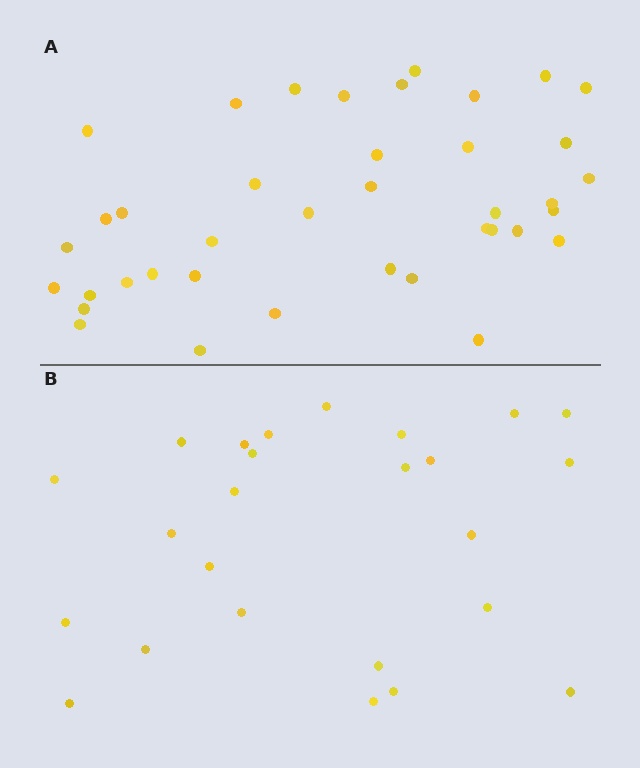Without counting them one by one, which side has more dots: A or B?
Region A (the top region) has more dots.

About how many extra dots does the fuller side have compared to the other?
Region A has approximately 15 more dots than region B.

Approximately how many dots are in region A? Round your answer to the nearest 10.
About 40 dots. (The exact count is 39, which rounds to 40.)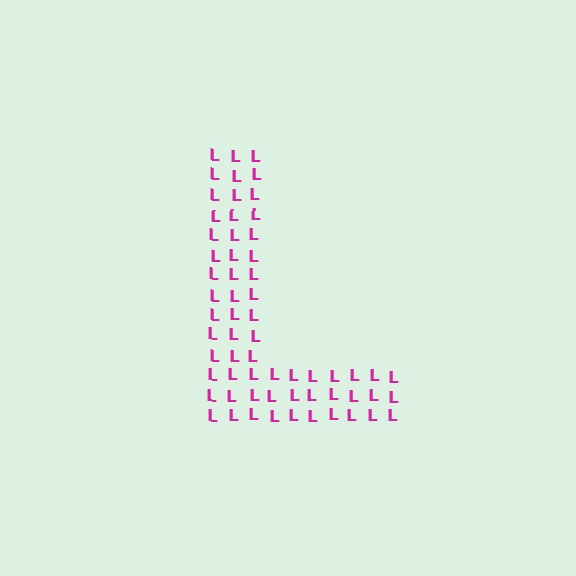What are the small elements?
The small elements are letter L's.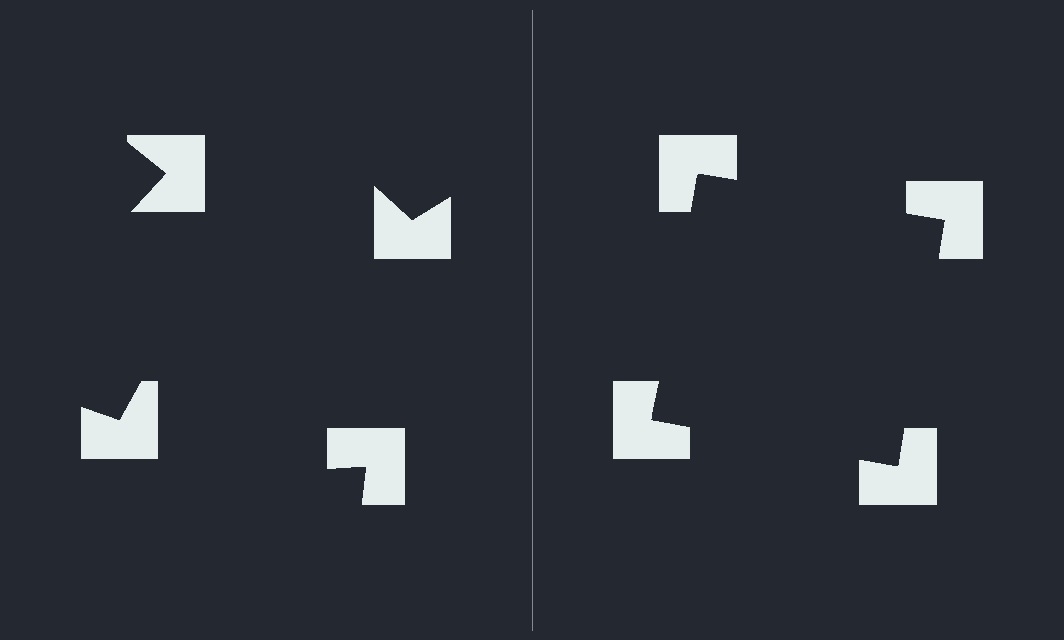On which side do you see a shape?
An illusory square appears on the right side. On the left side the wedge cuts are rotated, so no coherent shape forms.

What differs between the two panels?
The notched squares are positioned identically on both sides; only the wedge orientations differ. On the right they align to a square; on the left they are misaligned.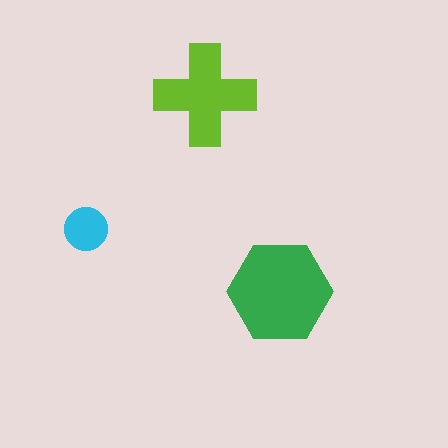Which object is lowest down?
The green hexagon is bottommost.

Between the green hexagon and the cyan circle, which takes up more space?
The green hexagon.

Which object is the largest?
The green hexagon.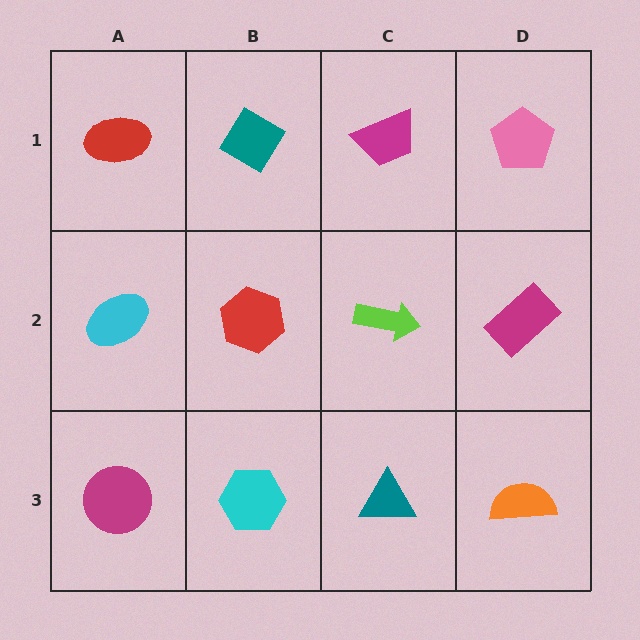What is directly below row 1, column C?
A lime arrow.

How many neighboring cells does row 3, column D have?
2.